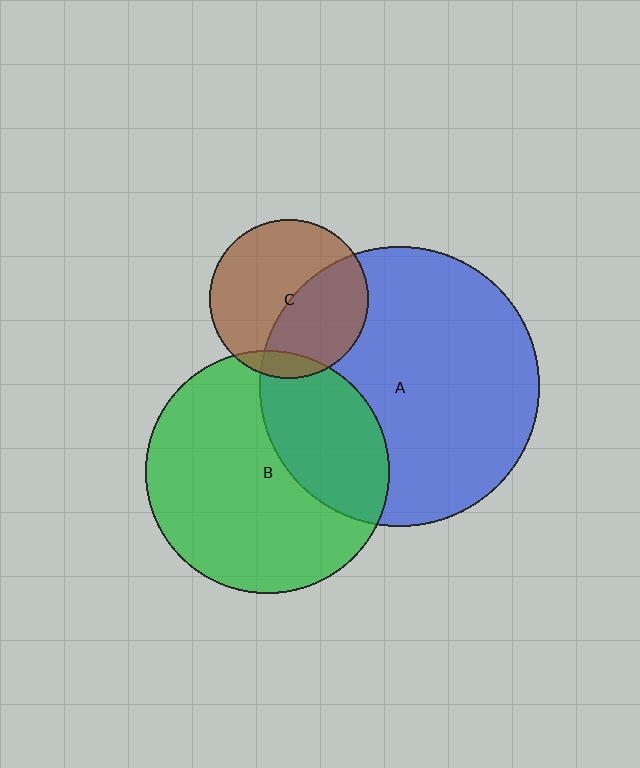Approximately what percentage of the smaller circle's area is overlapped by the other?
Approximately 10%.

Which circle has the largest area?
Circle A (blue).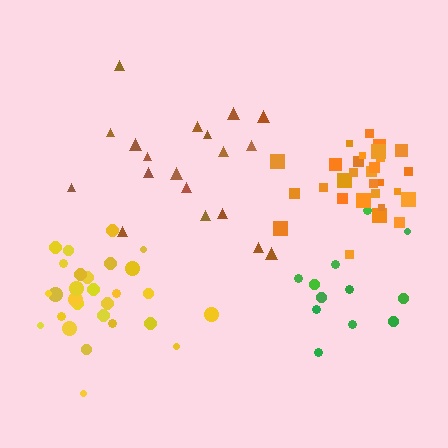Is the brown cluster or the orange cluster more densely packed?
Orange.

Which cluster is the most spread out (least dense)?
Green.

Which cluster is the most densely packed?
Orange.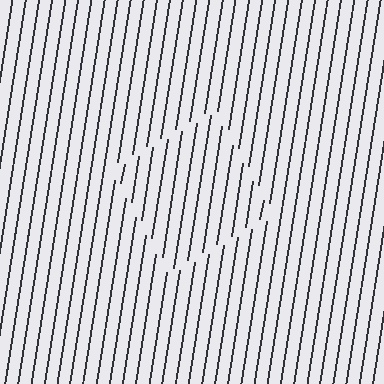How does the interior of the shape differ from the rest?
The interior of the shape contains the same grating, shifted by half a period — the contour is defined by the phase discontinuity where line-ends from the inner and outer gratings abut.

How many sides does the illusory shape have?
4 sides — the line-ends trace a square.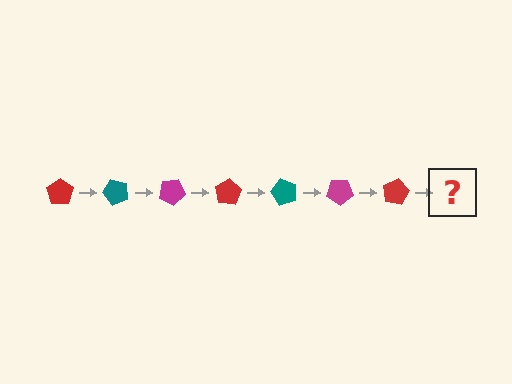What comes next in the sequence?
The next element should be a teal pentagon, rotated 350 degrees from the start.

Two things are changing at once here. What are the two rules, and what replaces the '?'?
The two rules are that it rotates 50 degrees each step and the color cycles through red, teal, and magenta. The '?' should be a teal pentagon, rotated 350 degrees from the start.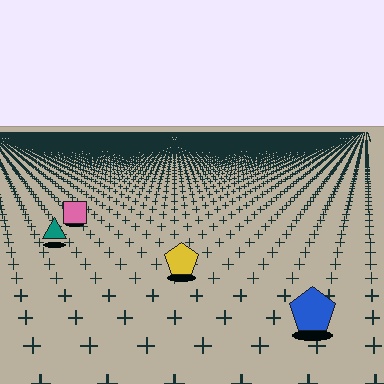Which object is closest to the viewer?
The blue pentagon is closest. The texture marks near it are larger and more spread out.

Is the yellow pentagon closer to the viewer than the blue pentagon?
No. The blue pentagon is closer — you can tell from the texture gradient: the ground texture is coarser near it.